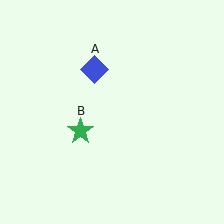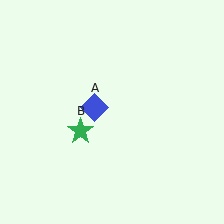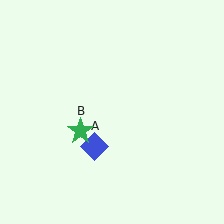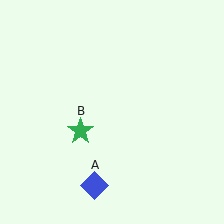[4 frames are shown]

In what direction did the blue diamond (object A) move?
The blue diamond (object A) moved down.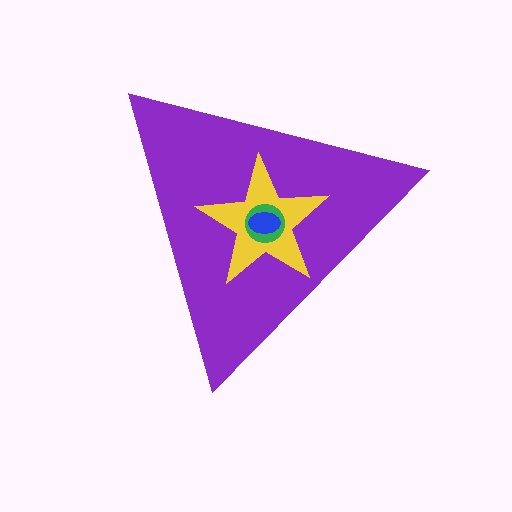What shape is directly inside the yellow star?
The green circle.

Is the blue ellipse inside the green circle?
Yes.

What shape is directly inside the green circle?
The blue ellipse.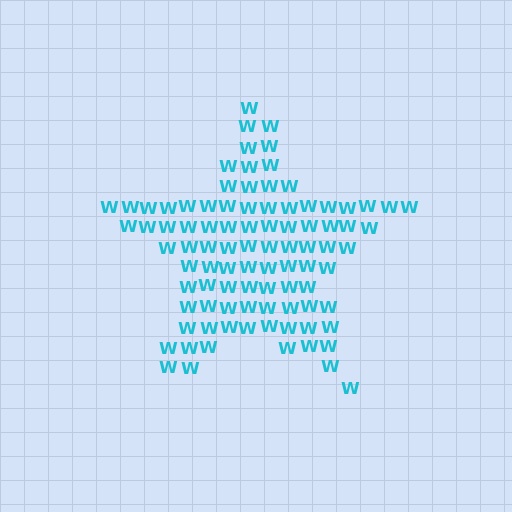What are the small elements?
The small elements are letter W's.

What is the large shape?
The large shape is a star.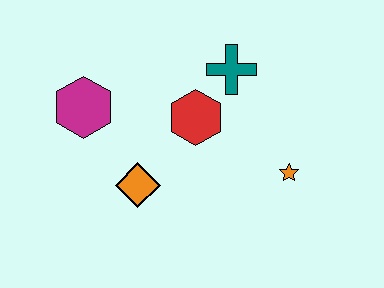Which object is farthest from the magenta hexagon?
The orange star is farthest from the magenta hexagon.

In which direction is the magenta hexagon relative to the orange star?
The magenta hexagon is to the left of the orange star.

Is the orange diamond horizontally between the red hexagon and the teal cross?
No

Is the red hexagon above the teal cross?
No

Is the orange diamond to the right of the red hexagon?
No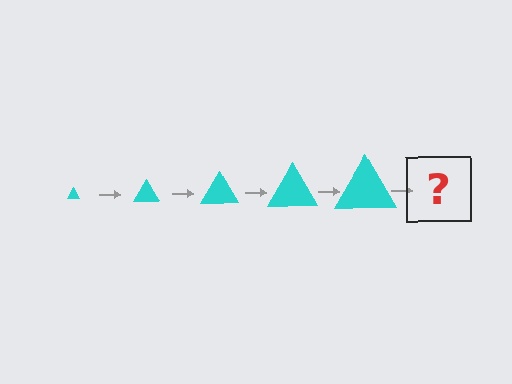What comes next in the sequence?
The next element should be a cyan triangle, larger than the previous one.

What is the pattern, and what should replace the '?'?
The pattern is that the triangle gets progressively larger each step. The '?' should be a cyan triangle, larger than the previous one.